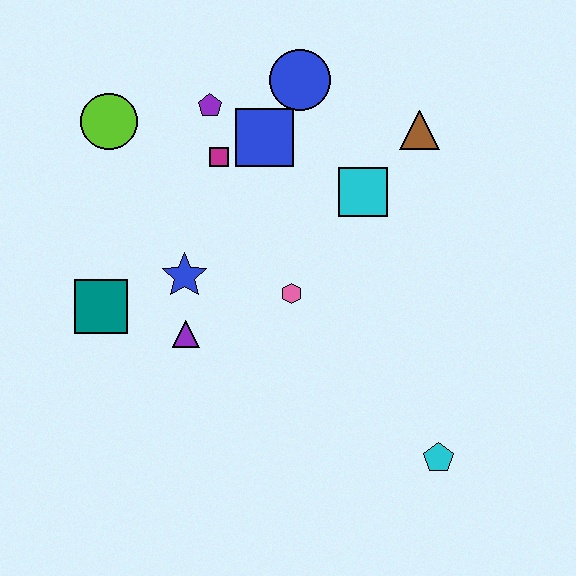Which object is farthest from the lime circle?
The cyan pentagon is farthest from the lime circle.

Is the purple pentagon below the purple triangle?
No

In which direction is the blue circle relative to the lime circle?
The blue circle is to the right of the lime circle.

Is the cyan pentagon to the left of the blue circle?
No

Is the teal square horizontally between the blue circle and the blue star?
No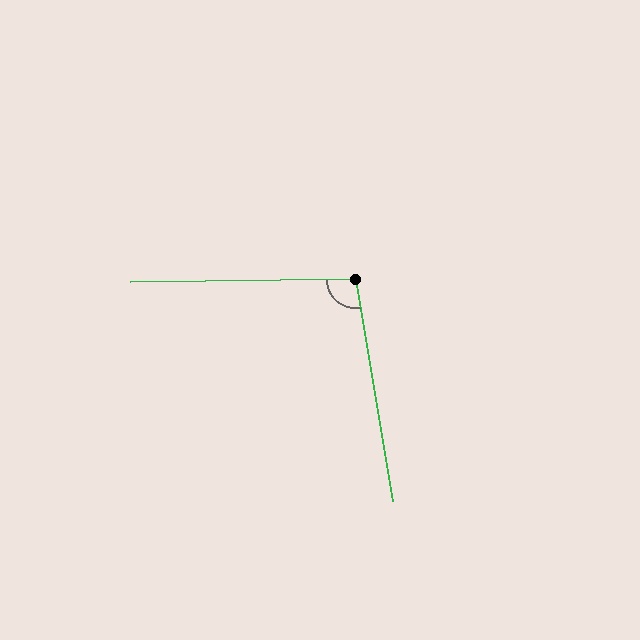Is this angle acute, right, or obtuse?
It is obtuse.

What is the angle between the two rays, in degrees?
Approximately 99 degrees.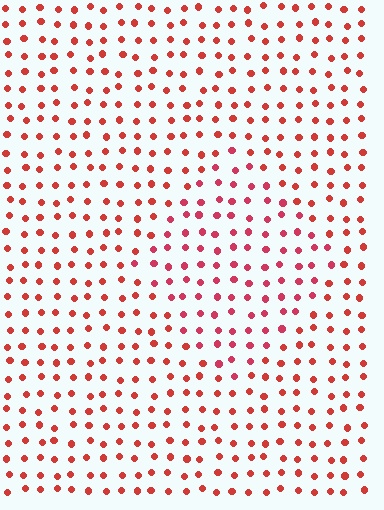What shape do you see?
I see a diamond.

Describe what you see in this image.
The image is filled with small red elements in a uniform arrangement. A diamond-shaped region is visible where the elements are tinted to a slightly different hue, forming a subtle color boundary.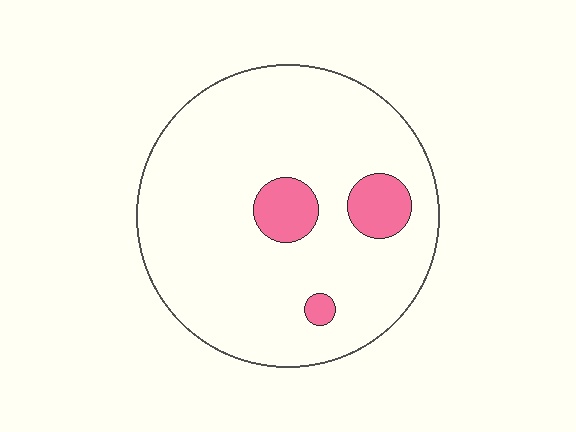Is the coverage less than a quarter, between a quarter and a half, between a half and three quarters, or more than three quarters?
Less than a quarter.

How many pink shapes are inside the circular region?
3.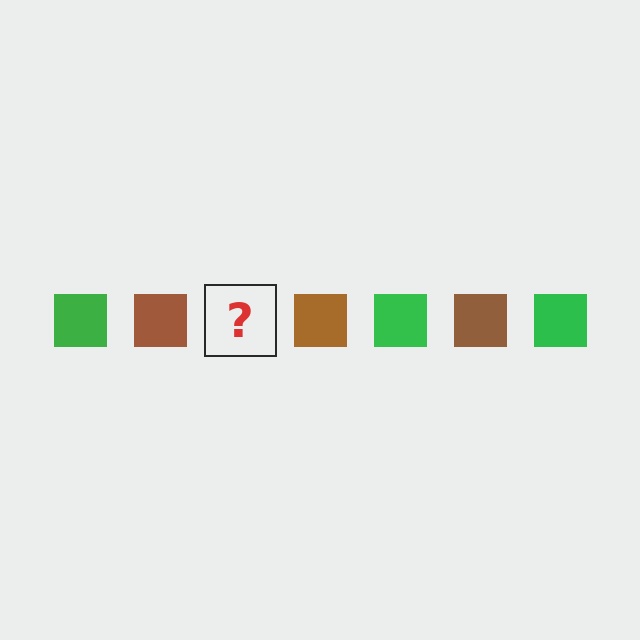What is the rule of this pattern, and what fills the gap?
The rule is that the pattern cycles through green, brown squares. The gap should be filled with a green square.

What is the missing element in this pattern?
The missing element is a green square.